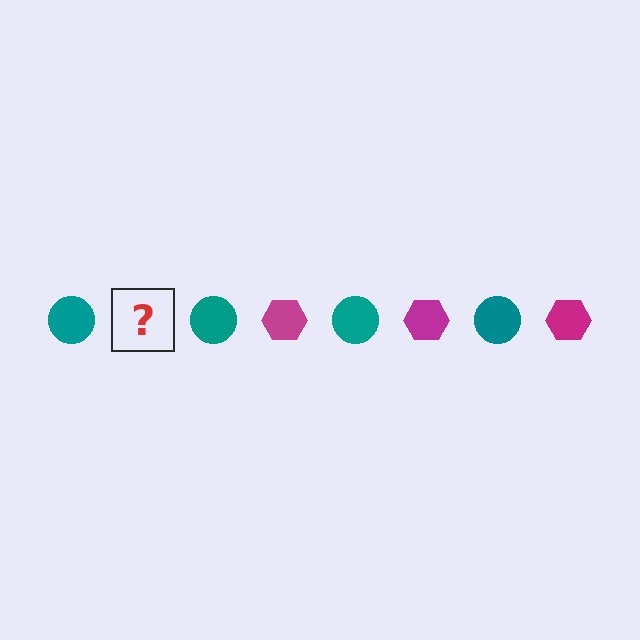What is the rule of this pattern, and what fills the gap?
The rule is that the pattern alternates between teal circle and magenta hexagon. The gap should be filled with a magenta hexagon.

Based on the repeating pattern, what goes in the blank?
The blank should be a magenta hexagon.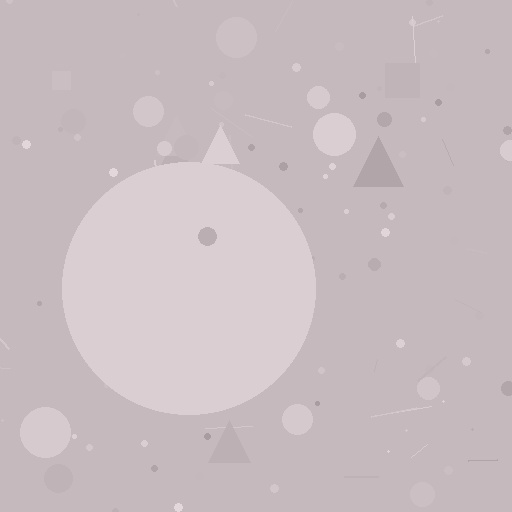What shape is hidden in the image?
A circle is hidden in the image.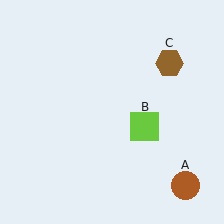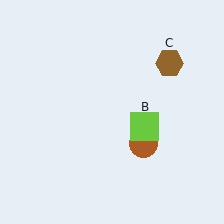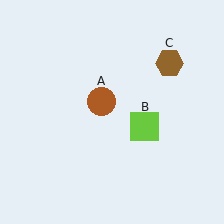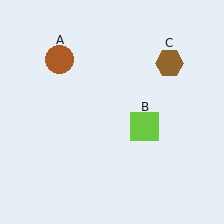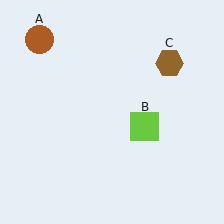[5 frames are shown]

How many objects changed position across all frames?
1 object changed position: brown circle (object A).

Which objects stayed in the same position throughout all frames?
Lime square (object B) and brown hexagon (object C) remained stationary.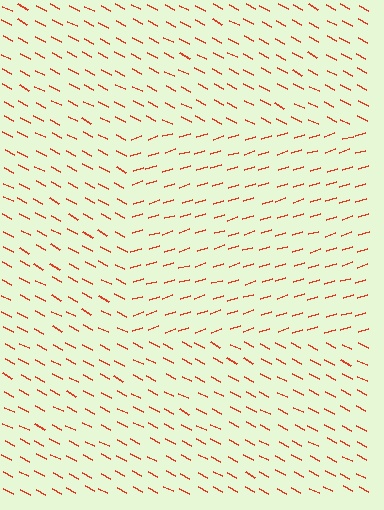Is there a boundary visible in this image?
Yes, there is a texture boundary formed by a change in line orientation.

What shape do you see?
I see a rectangle.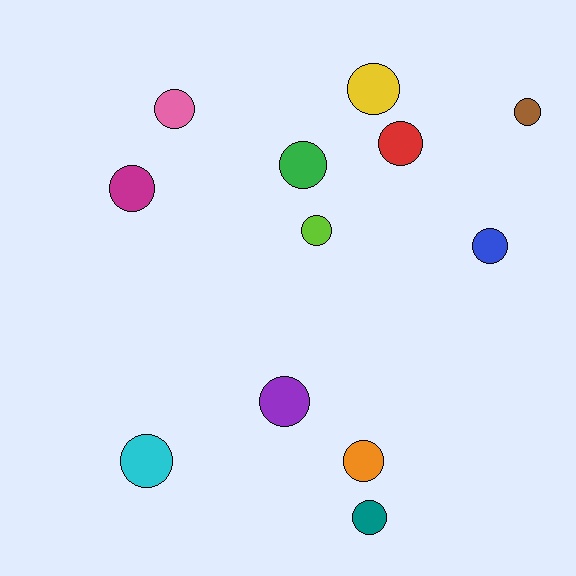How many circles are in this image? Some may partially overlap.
There are 12 circles.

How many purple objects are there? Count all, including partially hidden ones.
There is 1 purple object.